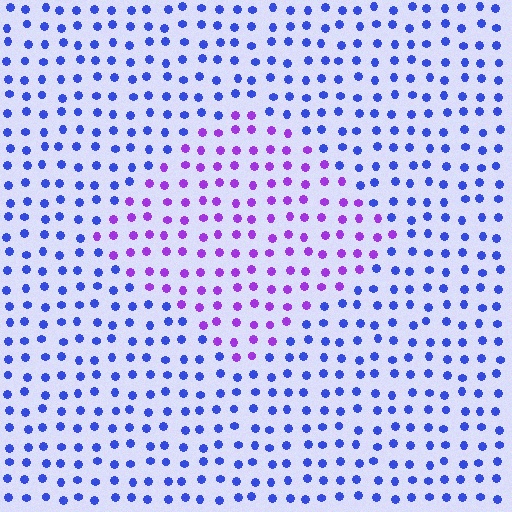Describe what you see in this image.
The image is filled with small blue elements in a uniform arrangement. A diamond-shaped region is visible where the elements are tinted to a slightly different hue, forming a subtle color boundary.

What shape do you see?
I see a diamond.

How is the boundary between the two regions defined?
The boundary is defined purely by a slight shift in hue (about 47 degrees). Spacing, size, and orientation are identical on both sides.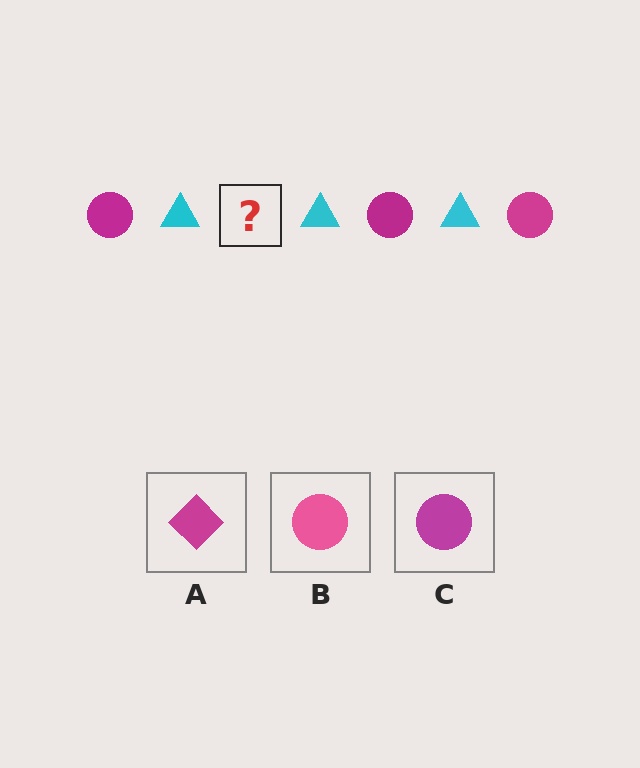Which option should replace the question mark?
Option C.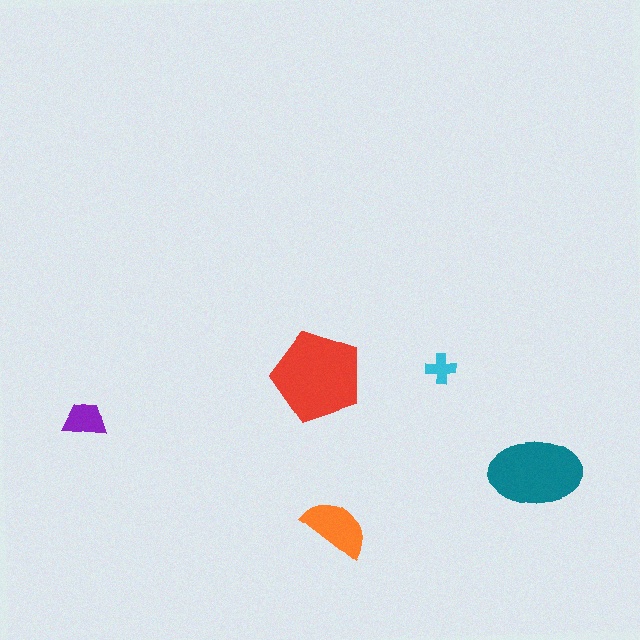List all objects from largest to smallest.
The red pentagon, the teal ellipse, the orange semicircle, the purple trapezoid, the cyan cross.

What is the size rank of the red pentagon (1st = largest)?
1st.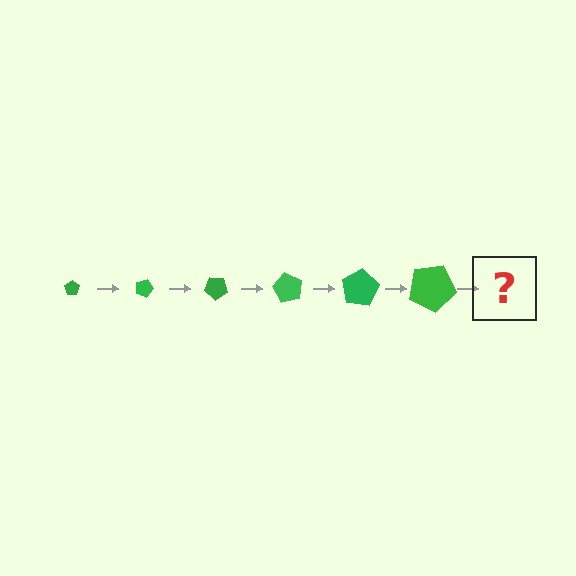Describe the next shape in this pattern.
It should be a pentagon, larger than the previous one and rotated 120 degrees from the start.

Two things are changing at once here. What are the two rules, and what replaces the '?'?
The two rules are that the pentagon grows larger each step and it rotates 20 degrees each step. The '?' should be a pentagon, larger than the previous one and rotated 120 degrees from the start.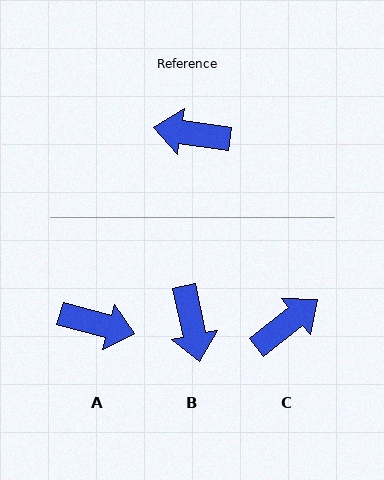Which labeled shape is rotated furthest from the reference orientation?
A, about 173 degrees away.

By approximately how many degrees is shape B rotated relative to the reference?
Approximately 110 degrees counter-clockwise.